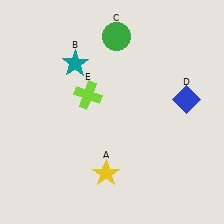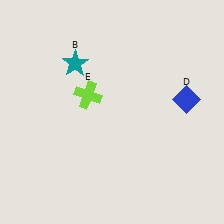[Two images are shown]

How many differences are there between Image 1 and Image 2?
There are 2 differences between the two images.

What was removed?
The green circle (C), the yellow star (A) were removed in Image 2.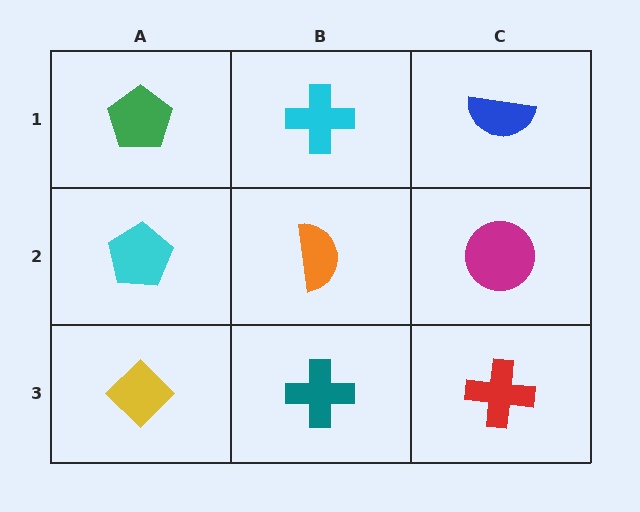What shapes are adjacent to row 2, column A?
A green pentagon (row 1, column A), a yellow diamond (row 3, column A), an orange semicircle (row 2, column B).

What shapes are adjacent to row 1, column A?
A cyan pentagon (row 2, column A), a cyan cross (row 1, column B).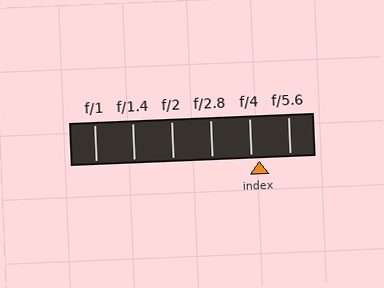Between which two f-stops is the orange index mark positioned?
The index mark is between f/4 and f/5.6.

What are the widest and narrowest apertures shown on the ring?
The widest aperture shown is f/1 and the narrowest is f/5.6.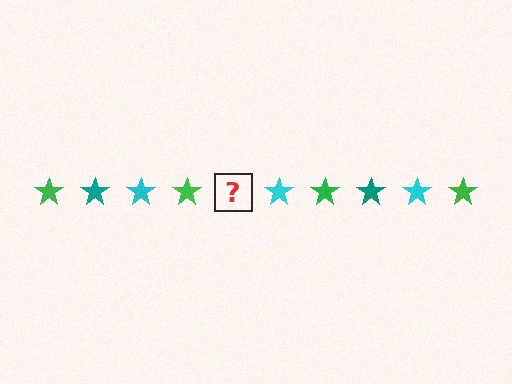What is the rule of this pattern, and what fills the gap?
The rule is that the pattern cycles through green, teal, cyan stars. The gap should be filled with a teal star.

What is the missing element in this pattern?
The missing element is a teal star.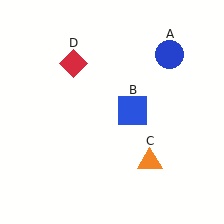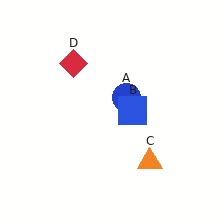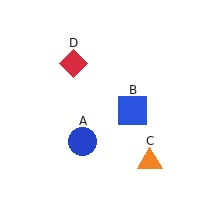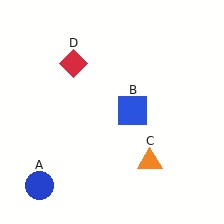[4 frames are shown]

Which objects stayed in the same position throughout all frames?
Blue square (object B) and orange triangle (object C) and red diamond (object D) remained stationary.